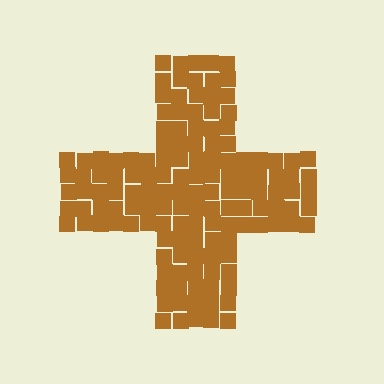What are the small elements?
The small elements are squares.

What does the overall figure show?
The overall figure shows a cross.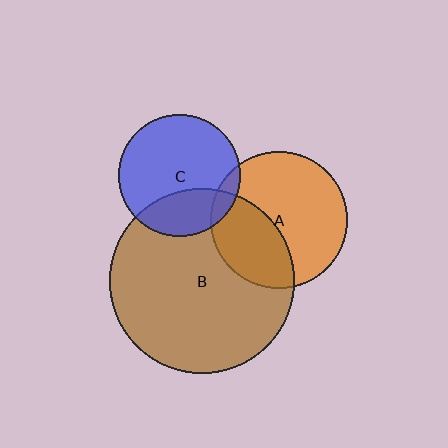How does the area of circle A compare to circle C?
Approximately 1.3 times.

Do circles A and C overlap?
Yes.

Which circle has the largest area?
Circle B (brown).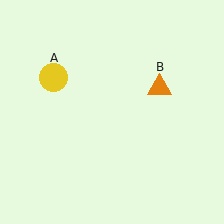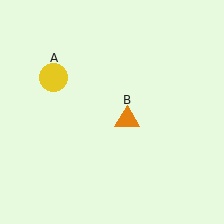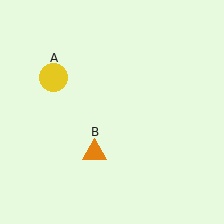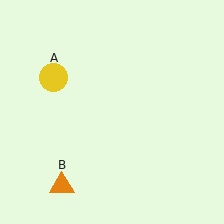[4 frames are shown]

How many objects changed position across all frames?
1 object changed position: orange triangle (object B).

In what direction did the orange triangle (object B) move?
The orange triangle (object B) moved down and to the left.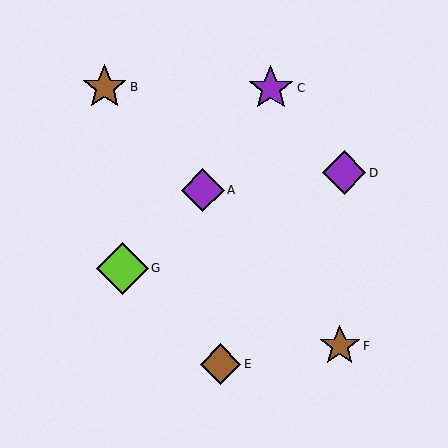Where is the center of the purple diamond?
The center of the purple diamond is at (203, 190).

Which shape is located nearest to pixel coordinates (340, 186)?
The purple diamond (labeled D) at (344, 172) is nearest to that location.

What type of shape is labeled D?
Shape D is a purple diamond.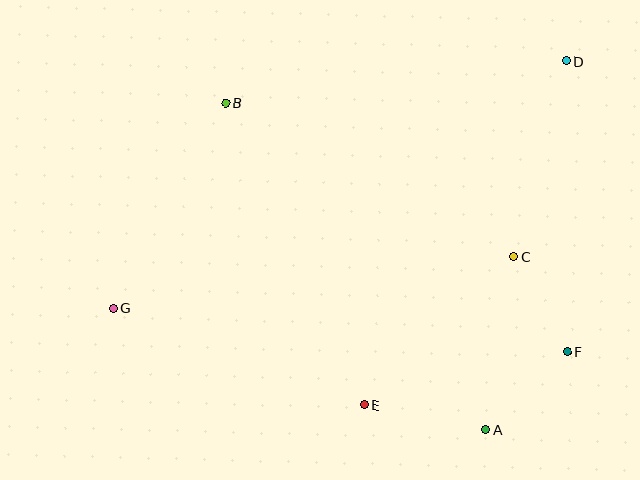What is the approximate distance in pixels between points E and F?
The distance between E and F is approximately 210 pixels.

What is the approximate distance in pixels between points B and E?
The distance between B and E is approximately 332 pixels.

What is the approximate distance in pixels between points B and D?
The distance between B and D is approximately 343 pixels.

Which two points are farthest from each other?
Points D and G are farthest from each other.